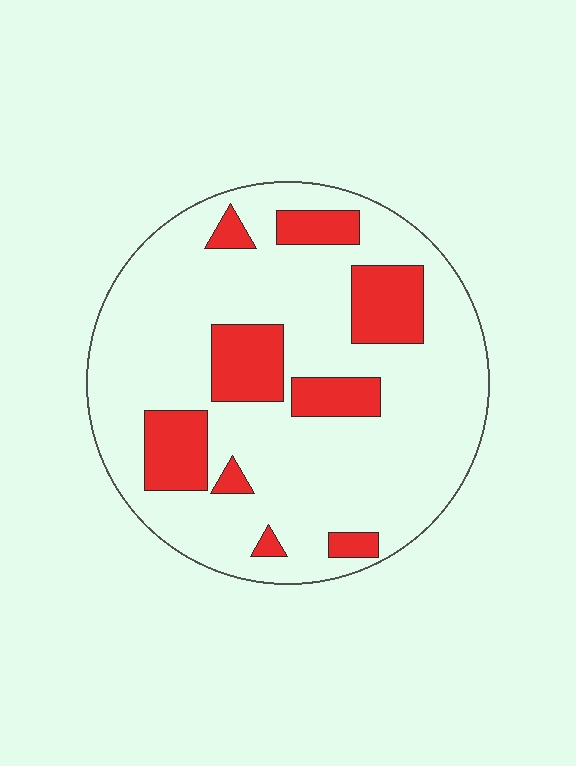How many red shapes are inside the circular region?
9.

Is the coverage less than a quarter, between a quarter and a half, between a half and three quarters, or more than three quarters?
Less than a quarter.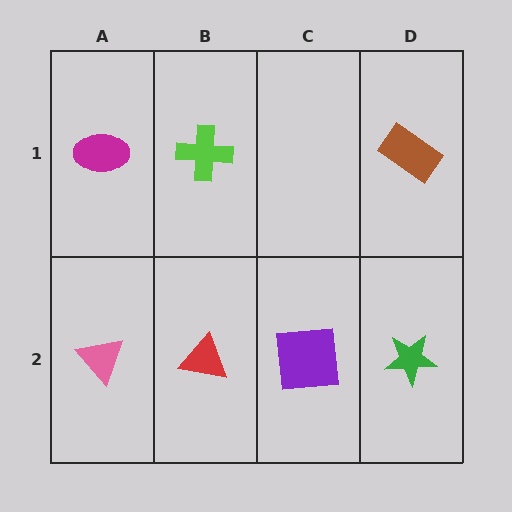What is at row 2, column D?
A green star.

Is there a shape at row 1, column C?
No, that cell is empty.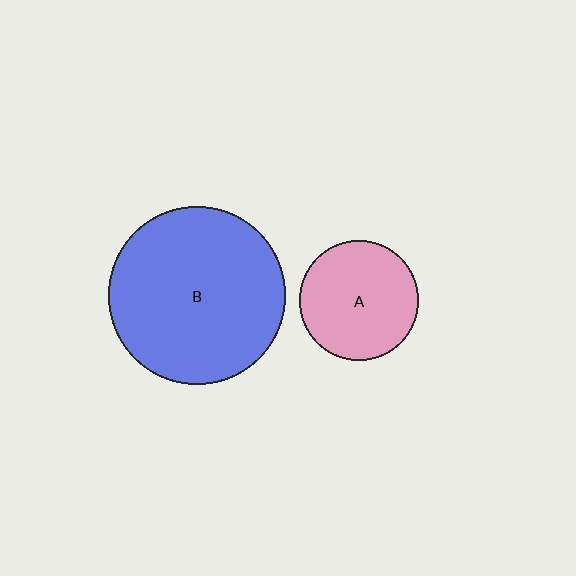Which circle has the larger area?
Circle B (blue).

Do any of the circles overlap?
No, none of the circles overlap.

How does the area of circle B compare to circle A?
Approximately 2.2 times.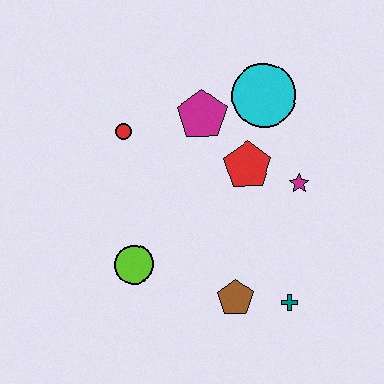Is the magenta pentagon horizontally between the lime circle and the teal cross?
Yes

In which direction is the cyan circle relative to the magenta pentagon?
The cyan circle is to the right of the magenta pentagon.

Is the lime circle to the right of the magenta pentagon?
No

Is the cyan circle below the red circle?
No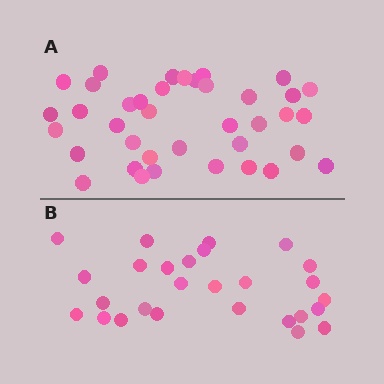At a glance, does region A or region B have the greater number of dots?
Region A (the top region) has more dots.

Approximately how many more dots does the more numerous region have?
Region A has roughly 12 or so more dots than region B.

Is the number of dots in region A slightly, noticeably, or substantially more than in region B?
Region A has noticeably more, but not dramatically so. The ratio is roughly 1.4 to 1.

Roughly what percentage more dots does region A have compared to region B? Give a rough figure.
About 40% more.